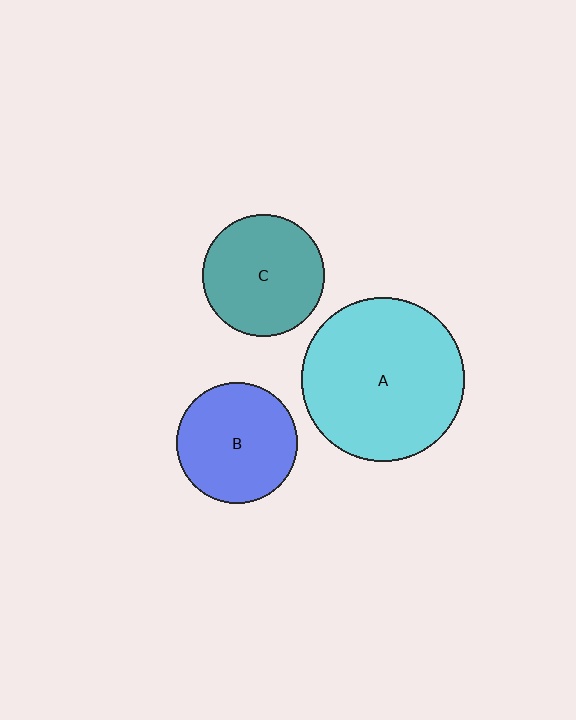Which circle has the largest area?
Circle A (cyan).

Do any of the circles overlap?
No, none of the circles overlap.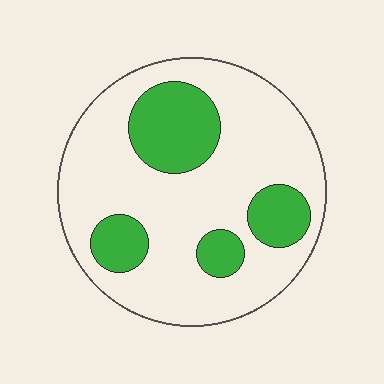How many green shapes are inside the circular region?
4.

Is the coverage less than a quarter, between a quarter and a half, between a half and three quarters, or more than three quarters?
Between a quarter and a half.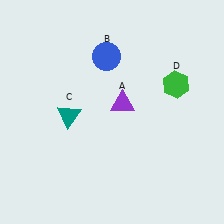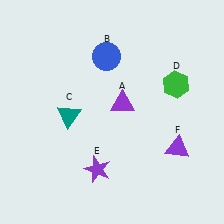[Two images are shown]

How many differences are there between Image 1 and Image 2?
There are 2 differences between the two images.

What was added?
A purple star (E), a purple triangle (F) were added in Image 2.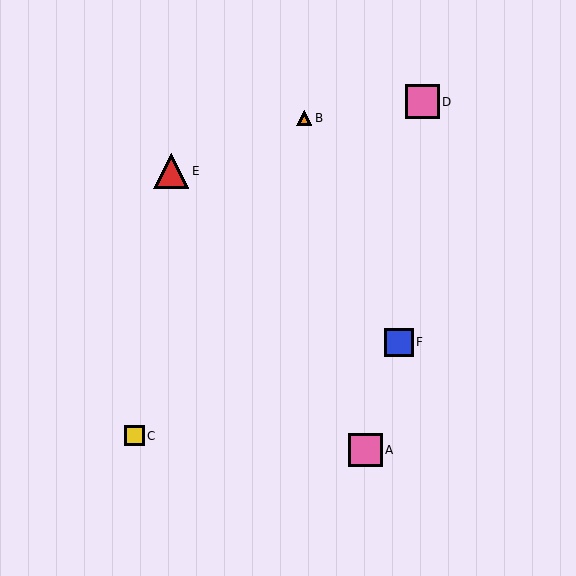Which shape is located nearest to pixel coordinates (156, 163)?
The red triangle (labeled E) at (171, 171) is nearest to that location.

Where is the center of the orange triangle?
The center of the orange triangle is at (304, 118).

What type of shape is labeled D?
Shape D is a pink square.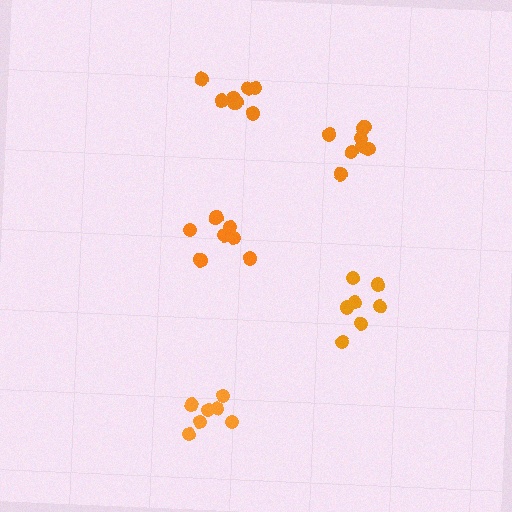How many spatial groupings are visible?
There are 5 spatial groupings.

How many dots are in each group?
Group 1: 7 dots, Group 2: 7 dots, Group 3: 8 dots, Group 4: 8 dots, Group 5: 8 dots (38 total).